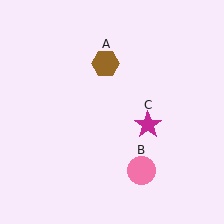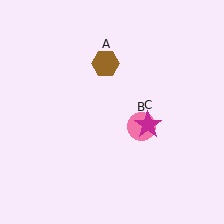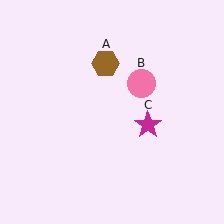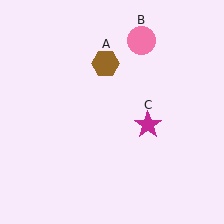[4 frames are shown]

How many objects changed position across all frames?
1 object changed position: pink circle (object B).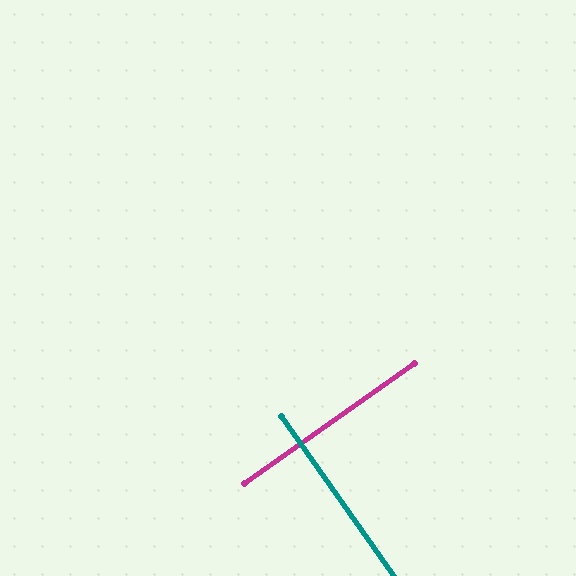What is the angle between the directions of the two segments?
Approximately 90 degrees.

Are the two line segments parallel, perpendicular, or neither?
Perpendicular — they meet at approximately 90°.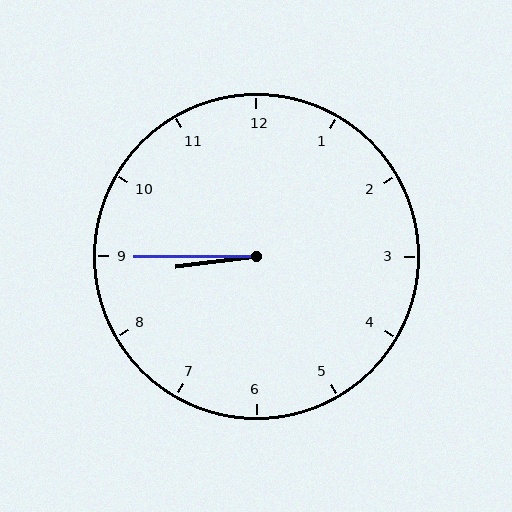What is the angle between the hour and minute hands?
Approximately 8 degrees.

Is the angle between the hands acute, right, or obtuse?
It is acute.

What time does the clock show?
8:45.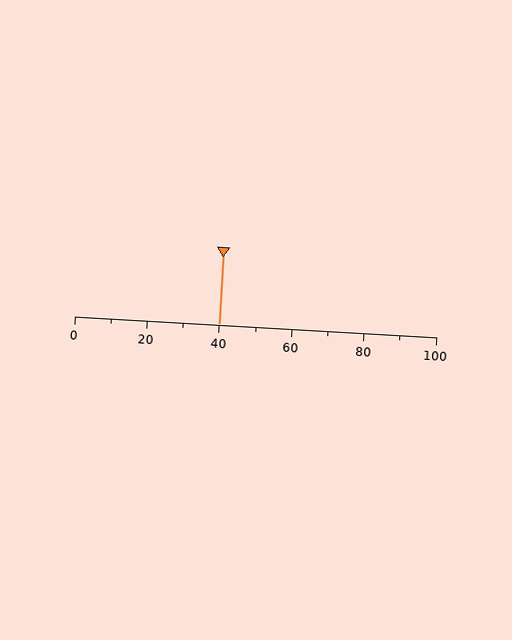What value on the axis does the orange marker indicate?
The marker indicates approximately 40.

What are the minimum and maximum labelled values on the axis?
The axis runs from 0 to 100.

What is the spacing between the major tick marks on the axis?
The major ticks are spaced 20 apart.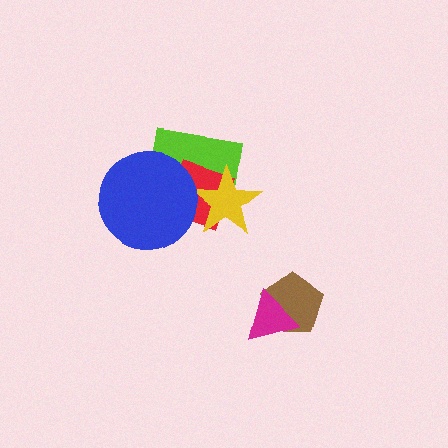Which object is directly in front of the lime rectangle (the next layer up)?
The red diamond is directly in front of the lime rectangle.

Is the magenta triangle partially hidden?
No, no other shape covers it.